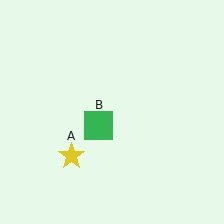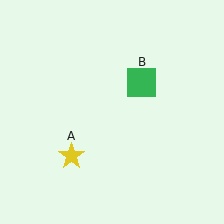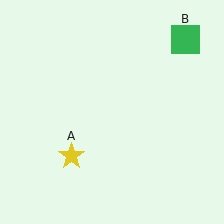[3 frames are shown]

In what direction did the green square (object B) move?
The green square (object B) moved up and to the right.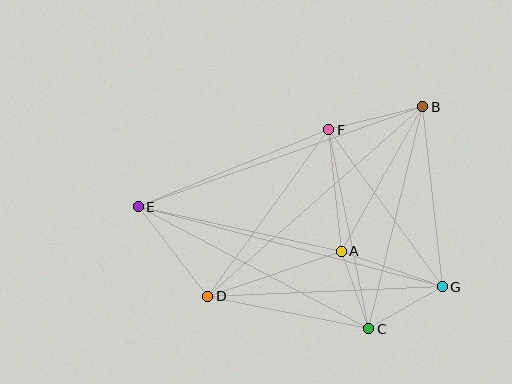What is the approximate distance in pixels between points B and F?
The distance between B and F is approximately 97 pixels.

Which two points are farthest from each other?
Points E and G are farthest from each other.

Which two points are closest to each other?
Points A and C are closest to each other.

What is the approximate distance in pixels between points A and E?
The distance between A and E is approximately 208 pixels.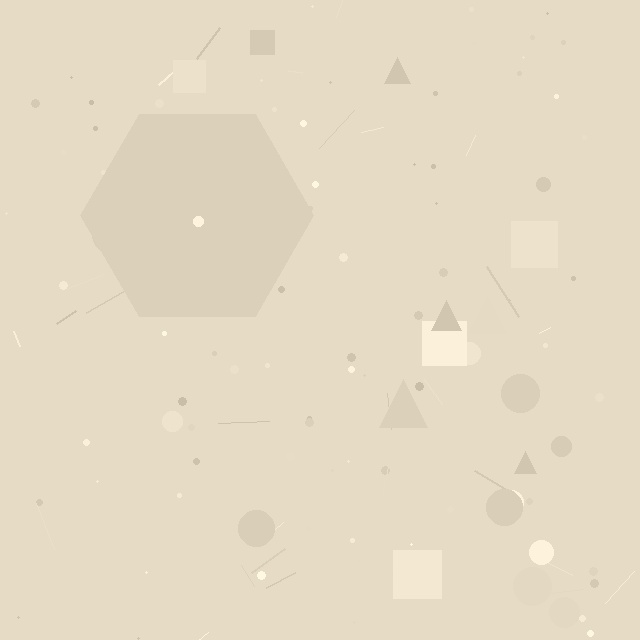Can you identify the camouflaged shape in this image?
The camouflaged shape is a hexagon.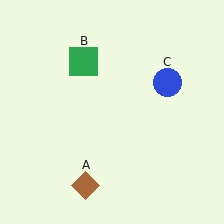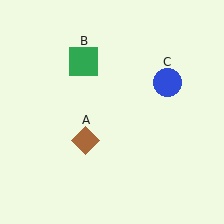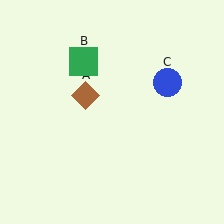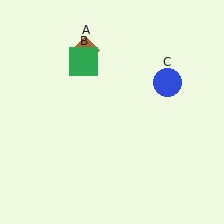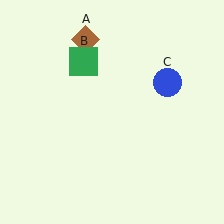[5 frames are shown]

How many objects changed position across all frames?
1 object changed position: brown diamond (object A).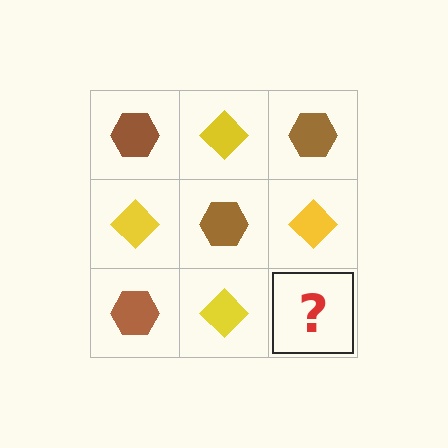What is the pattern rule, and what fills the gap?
The rule is that it alternates brown hexagon and yellow diamond in a checkerboard pattern. The gap should be filled with a brown hexagon.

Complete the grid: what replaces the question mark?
The question mark should be replaced with a brown hexagon.